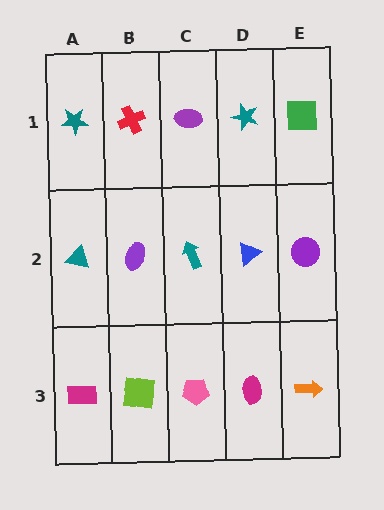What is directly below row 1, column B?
A purple ellipse.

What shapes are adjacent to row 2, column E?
A green square (row 1, column E), an orange arrow (row 3, column E), a blue triangle (row 2, column D).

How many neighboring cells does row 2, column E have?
3.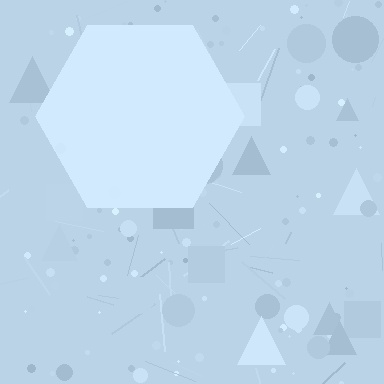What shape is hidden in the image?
A hexagon is hidden in the image.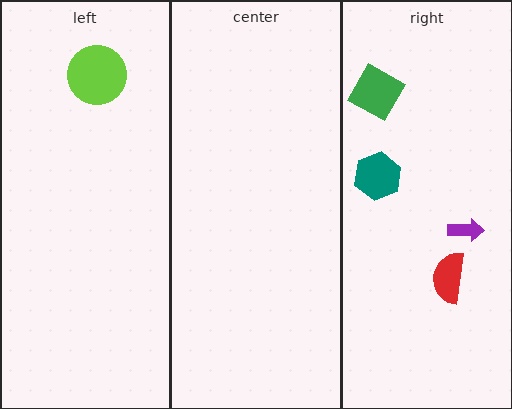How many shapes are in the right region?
4.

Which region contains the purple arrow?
The right region.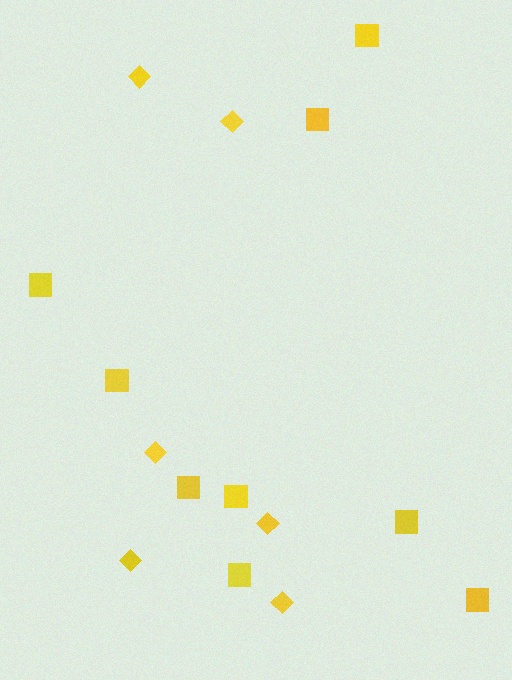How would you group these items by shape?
There are 2 groups: one group of squares (9) and one group of diamonds (6).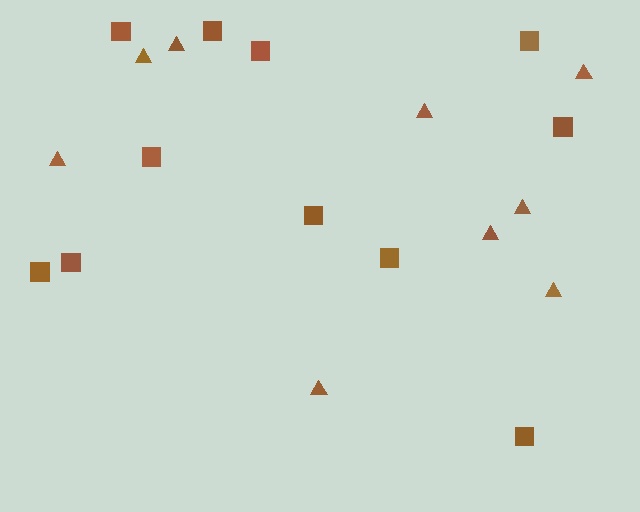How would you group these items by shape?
There are 2 groups: one group of triangles (9) and one group of squares (11).